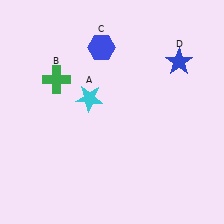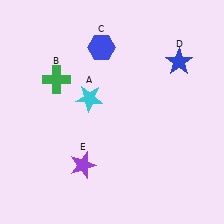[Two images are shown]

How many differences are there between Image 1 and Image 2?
There is 1 difference between the two images.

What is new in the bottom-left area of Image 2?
A purple star (E) was added in the bottom-left area of Image 2.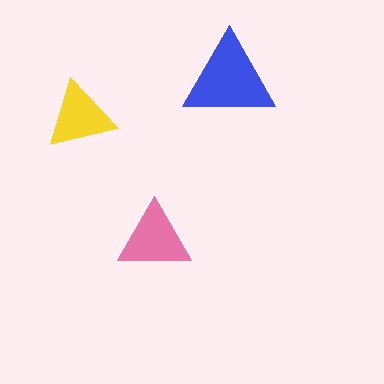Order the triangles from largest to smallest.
the blue one, the pink one, the yellow one.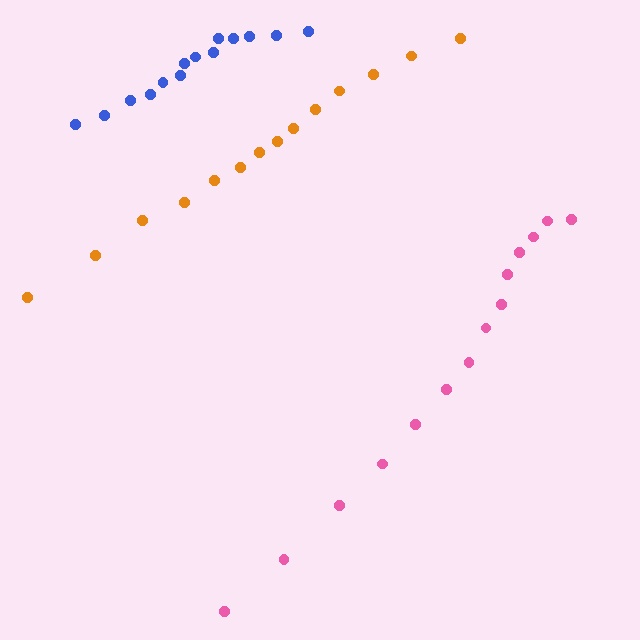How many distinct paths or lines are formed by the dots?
There are 3 distinct paths.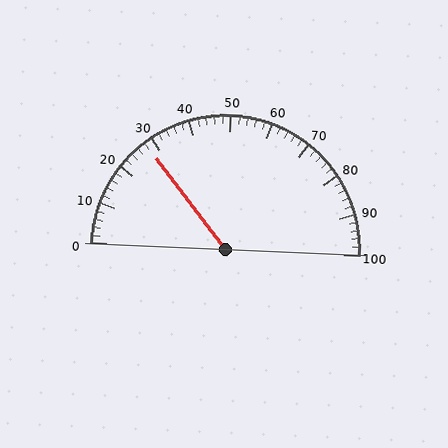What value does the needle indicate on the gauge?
The needle indicates approximately 28.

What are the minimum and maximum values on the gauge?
The gauge ranges from 0 to 100.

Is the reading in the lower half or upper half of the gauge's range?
The reading is in the lower half of the range (0 to 100).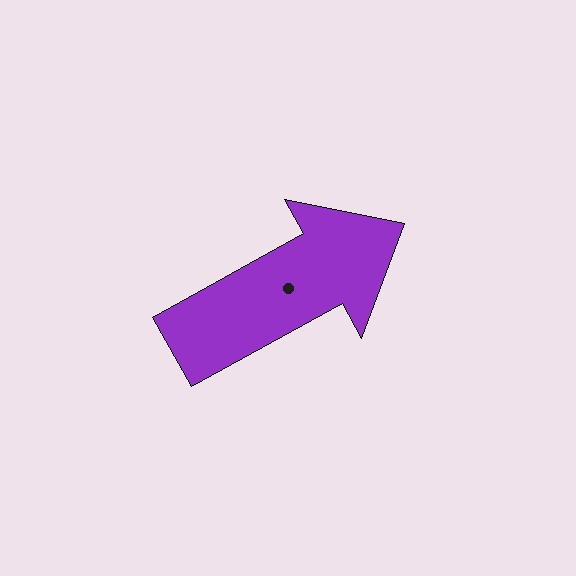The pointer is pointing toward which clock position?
Roughly 2 o'clock.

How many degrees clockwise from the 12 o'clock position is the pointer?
Approximately 61 degrees.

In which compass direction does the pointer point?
Northeast.